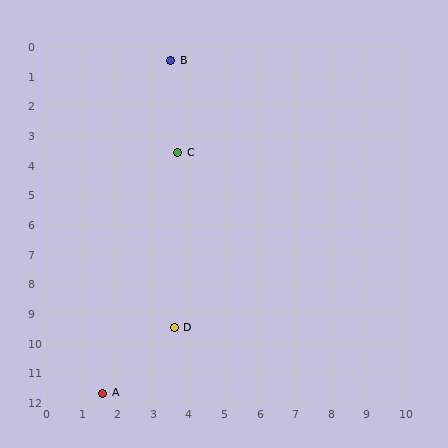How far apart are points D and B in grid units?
Points D and B are about 9.0 grid units apart.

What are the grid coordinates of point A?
Point A is at approximately (1.6, 11.7).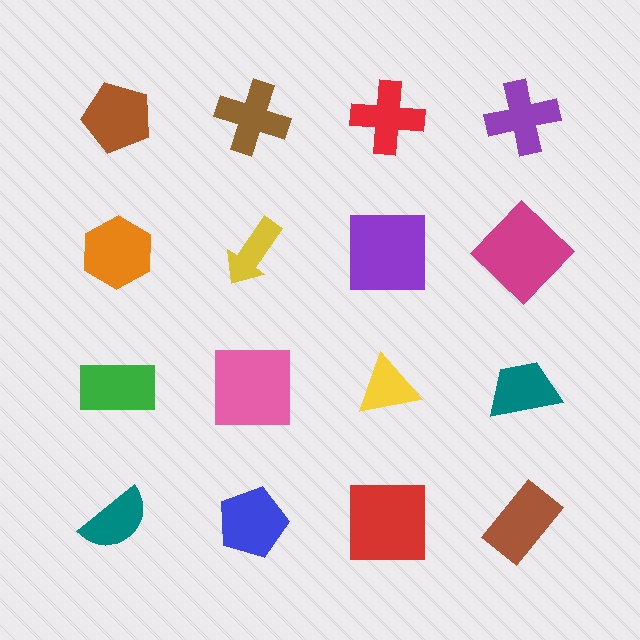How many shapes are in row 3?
4 shapes.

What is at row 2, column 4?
A magenta diamond.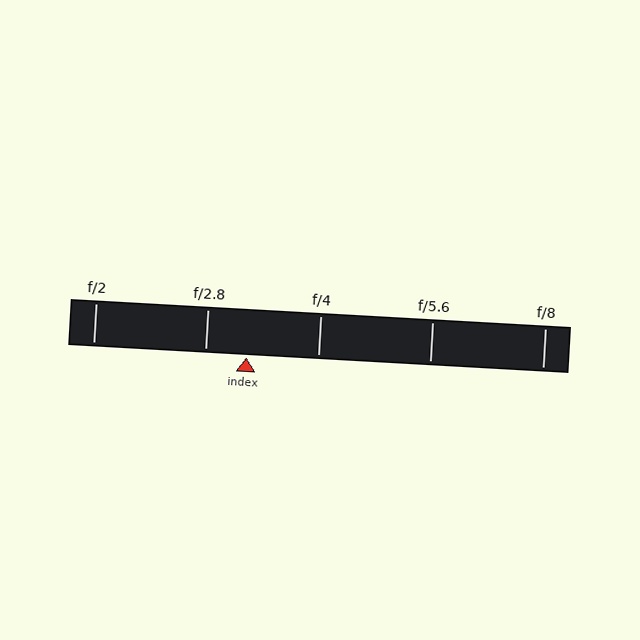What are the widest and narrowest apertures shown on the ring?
The widest aperture shown is f/2 and the narrowest is f/8.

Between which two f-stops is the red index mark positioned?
The index mark is between f/2.8 and f/4.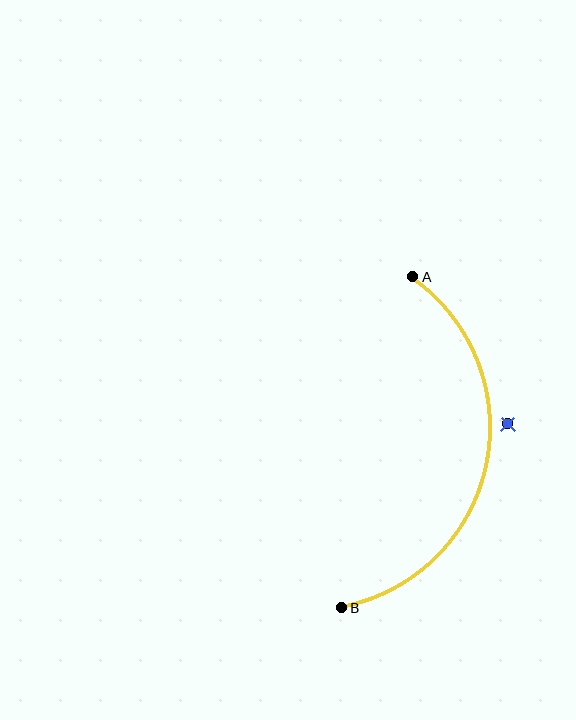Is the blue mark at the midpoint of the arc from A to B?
No — the blue mark does not lie on the arc at all. It sits slightly outside the curve.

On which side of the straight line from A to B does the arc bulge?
The arc bulges to the right of the straight line connecting A and B.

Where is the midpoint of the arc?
The arc midpoint is the point on the curve farthest from the straight line joining A and B. It sits to the right of that line.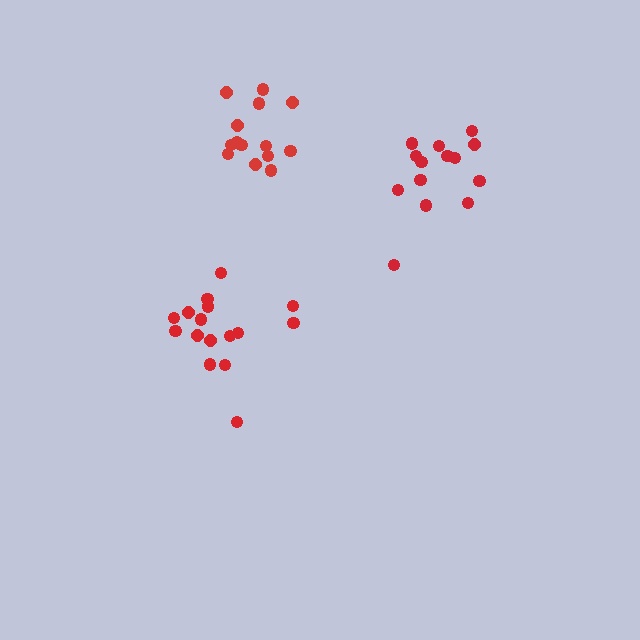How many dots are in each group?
Group 1: 16 dots, Group 2: 14 dots, Group 3: 14 dots (44 total).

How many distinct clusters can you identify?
There are 3 distinct clusters.